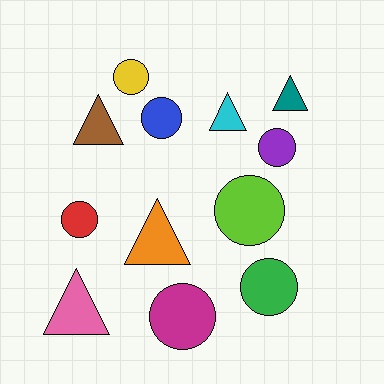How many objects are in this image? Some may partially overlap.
There are 12 objects.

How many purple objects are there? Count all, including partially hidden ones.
There is 1 purple object.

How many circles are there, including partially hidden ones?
There are 7 circles.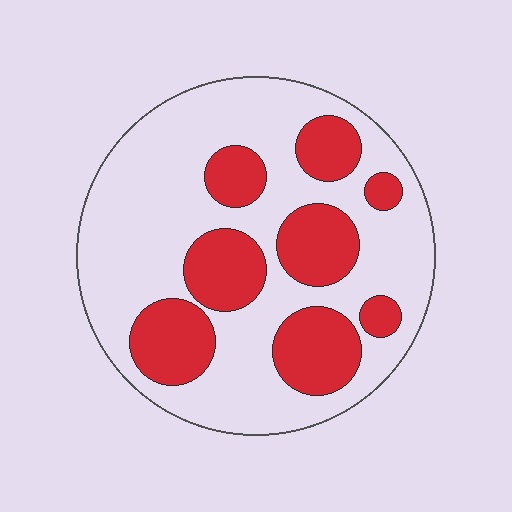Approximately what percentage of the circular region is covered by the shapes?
Approximately 30%.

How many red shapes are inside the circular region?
8.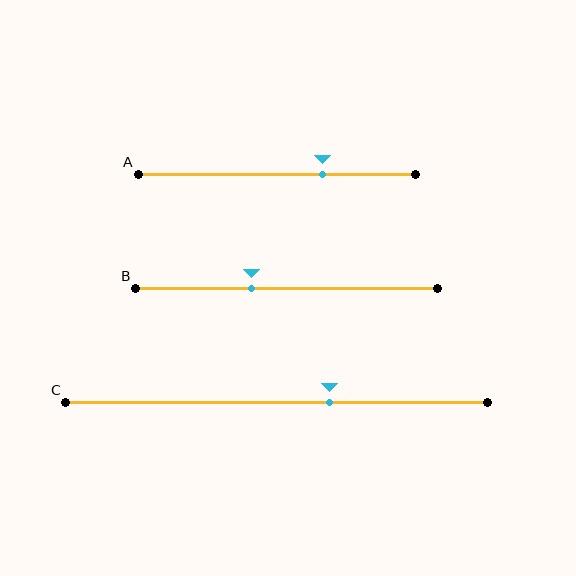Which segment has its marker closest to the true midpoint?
Segment B has its marker closest to the true midpoint.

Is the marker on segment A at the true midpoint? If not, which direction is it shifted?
No, the marker on segment A is shifted to the right by about 17% of the segment length.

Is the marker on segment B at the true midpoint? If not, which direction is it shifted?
No, the marker on segment B is shifted to the left by about 12% of the segment length.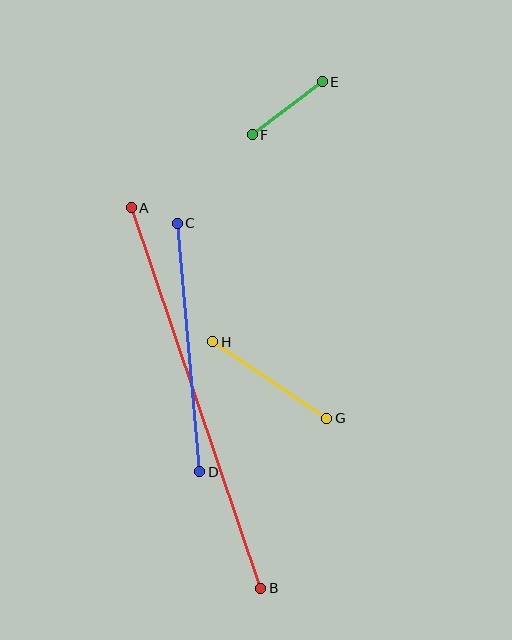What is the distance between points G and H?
The distance is approximately 137 pixels.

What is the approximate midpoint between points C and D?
The midpoint is at approximately (189, 348) pixels.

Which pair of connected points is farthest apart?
Points A and B are farthest apart.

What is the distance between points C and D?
The distance is approximately 249 pixels.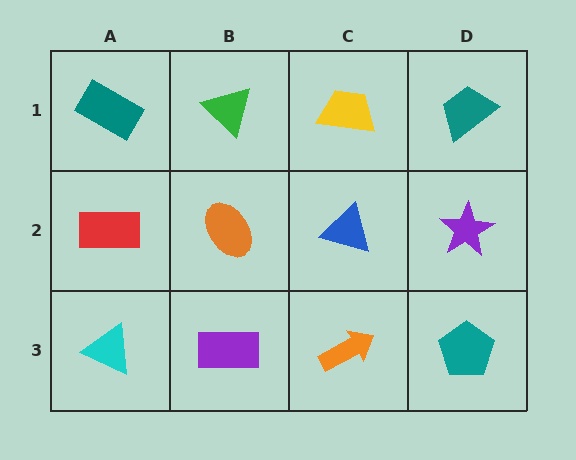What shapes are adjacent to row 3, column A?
A red rectangle (row 2, column A), a purple rectangle (row 3, column B).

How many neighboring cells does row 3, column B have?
3.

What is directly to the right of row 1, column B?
A yellow trapezoid.